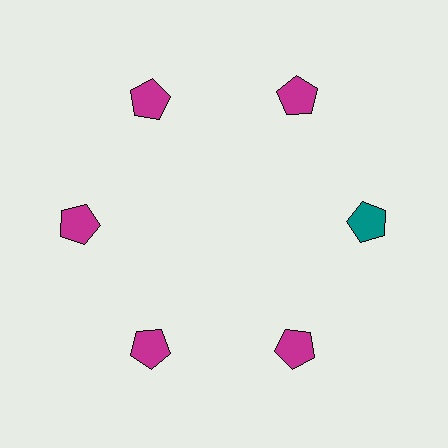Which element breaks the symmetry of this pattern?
The teal pentagon at roughly the 3 o'clock position breaks the symmetry. All other shapes are magenta pentagons.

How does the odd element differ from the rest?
It has a different color: teal instead of magenta.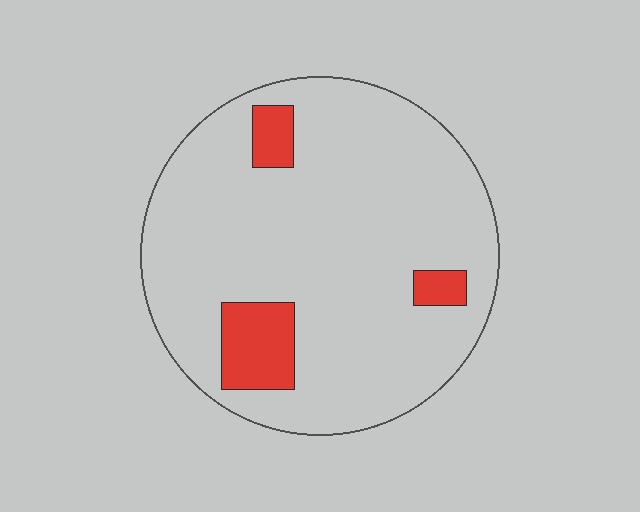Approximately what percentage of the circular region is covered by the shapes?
Approximately 10%.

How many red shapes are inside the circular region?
3.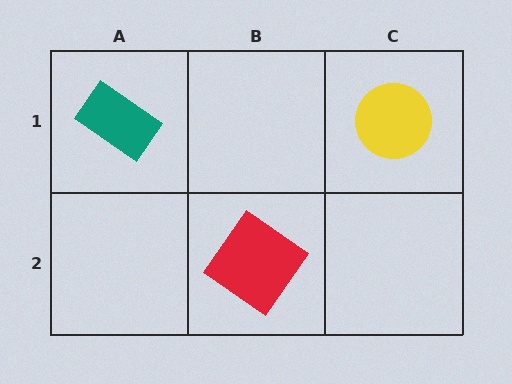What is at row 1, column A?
A teal rectangle.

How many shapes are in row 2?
1 shape.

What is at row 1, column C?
A yellow circle.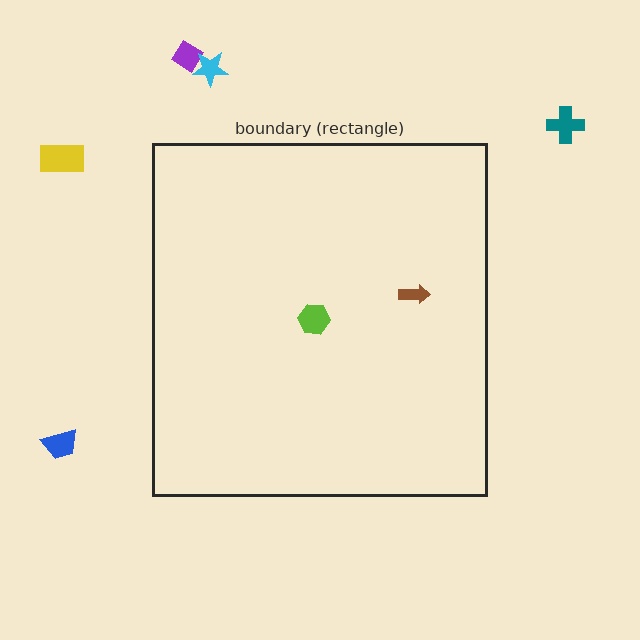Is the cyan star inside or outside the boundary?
Outside.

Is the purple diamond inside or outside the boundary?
Outside.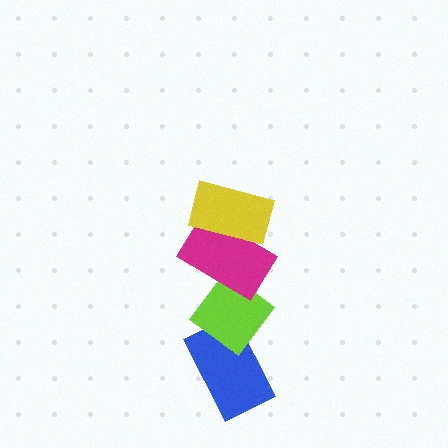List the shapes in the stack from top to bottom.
From top to bottom: the yellow rectangle, the magenta rectangle, the lime diamond, the blue rectangle.